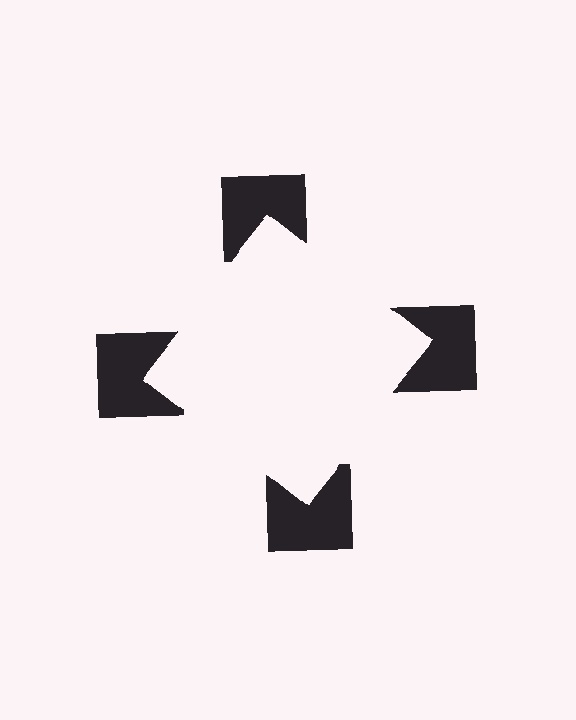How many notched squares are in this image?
There are 4 — one at each vertex of the illusory square.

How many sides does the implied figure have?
4 sides.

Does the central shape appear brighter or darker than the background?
It typically appears slightly brighter than the background, even though no actual brightness change is drawn.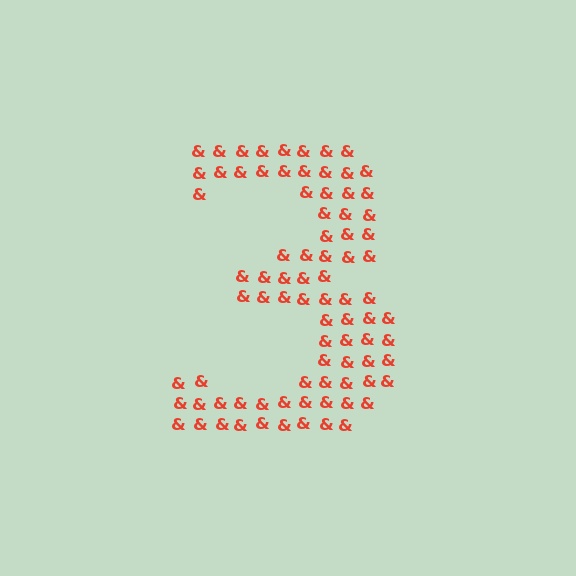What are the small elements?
The small elements are ampersands.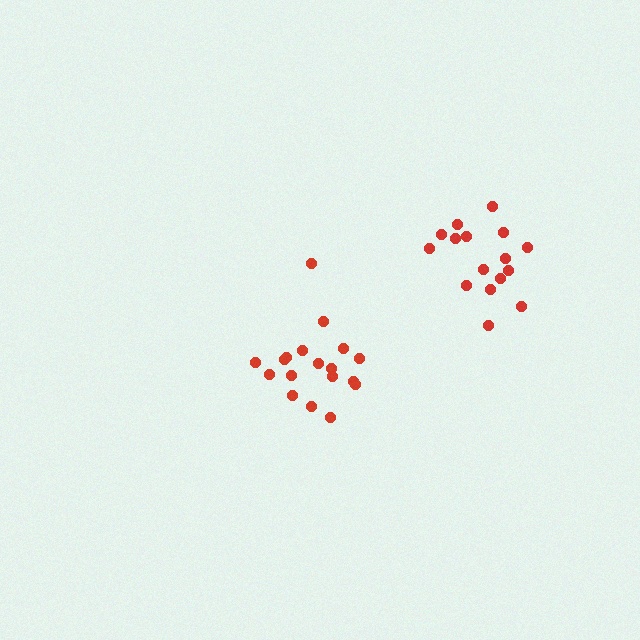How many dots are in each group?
Group 1: 16 dots, Group 2: 18 dots (34 total).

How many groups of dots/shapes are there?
There are 2 groups.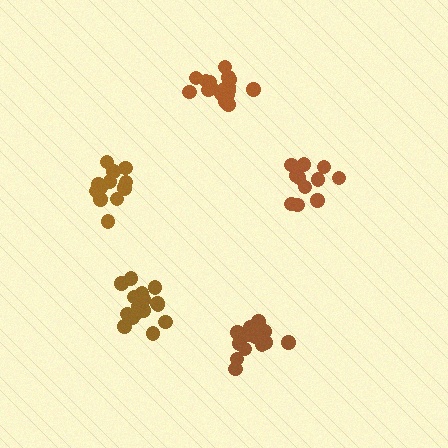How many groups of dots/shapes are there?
There are 5 groups.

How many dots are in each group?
Group 1: 16 dots, Group 2: 11 dots, Group 3: 17 dots, Group 4: 16 dots, Group 5: 13 dots (73 total).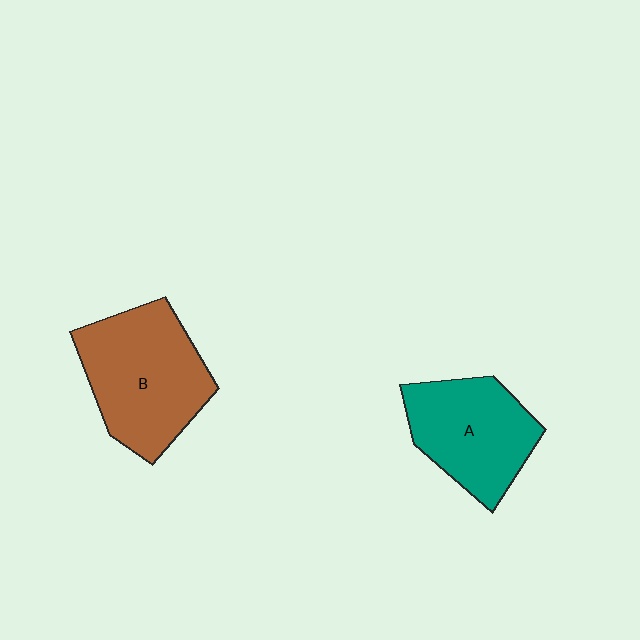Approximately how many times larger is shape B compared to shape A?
Approximately 1.2 times.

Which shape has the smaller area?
Shape A (teal).